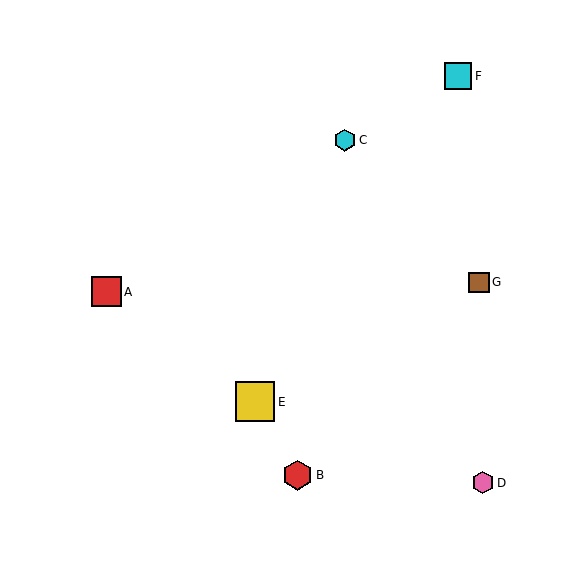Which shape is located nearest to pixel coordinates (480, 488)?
The pink hexagon (labeled D) at (483, 483) is nearest to that location.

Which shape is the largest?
The yellow square (labeled E) is the largest.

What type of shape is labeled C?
Shape C is a cyan hexagon.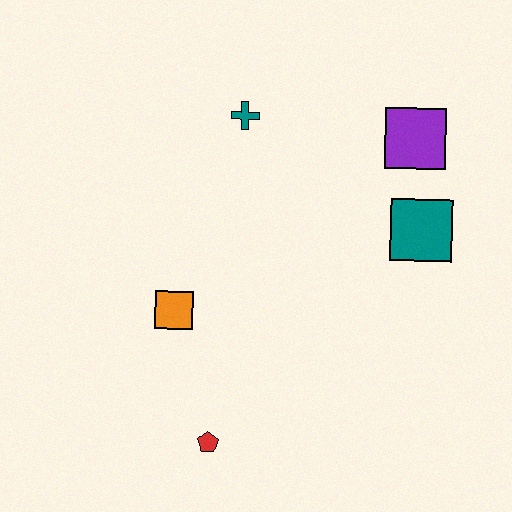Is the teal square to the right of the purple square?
Yes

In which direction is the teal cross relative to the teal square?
The teal cross is to the left of the teal square.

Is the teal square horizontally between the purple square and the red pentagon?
No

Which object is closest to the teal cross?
The purple square is closest to the teal cross.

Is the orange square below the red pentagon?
No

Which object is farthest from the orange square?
The purple square is farthest from the orange square.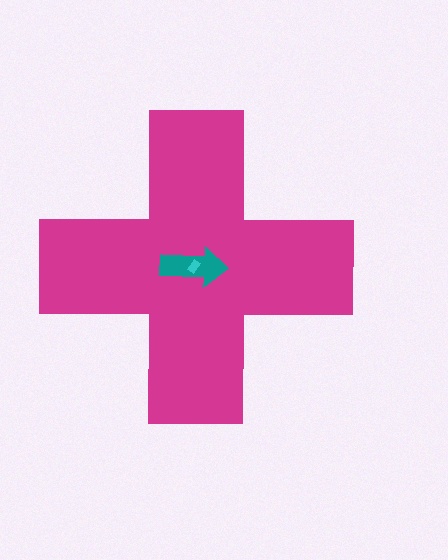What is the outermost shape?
The magenta cross.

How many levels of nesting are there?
3.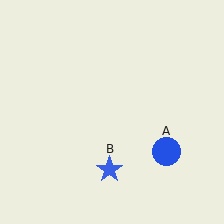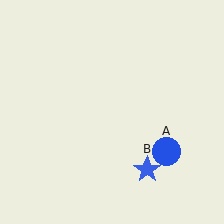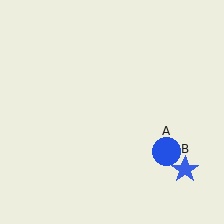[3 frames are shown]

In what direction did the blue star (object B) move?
The blue star (object B) moved right.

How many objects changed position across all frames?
1 object changed position: blue star (object B).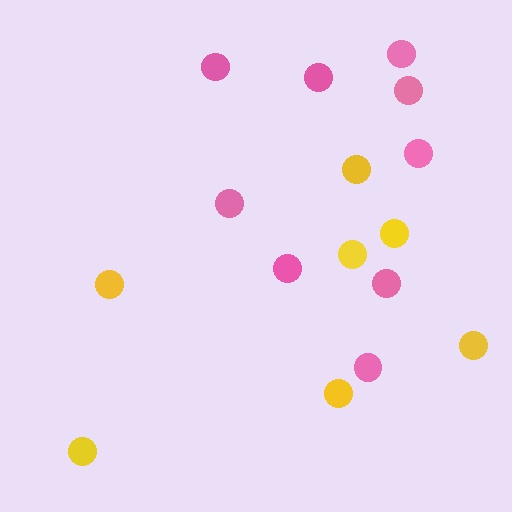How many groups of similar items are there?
There are 2 groups: one group of pink circles (9) and one group of yellow circles (7).